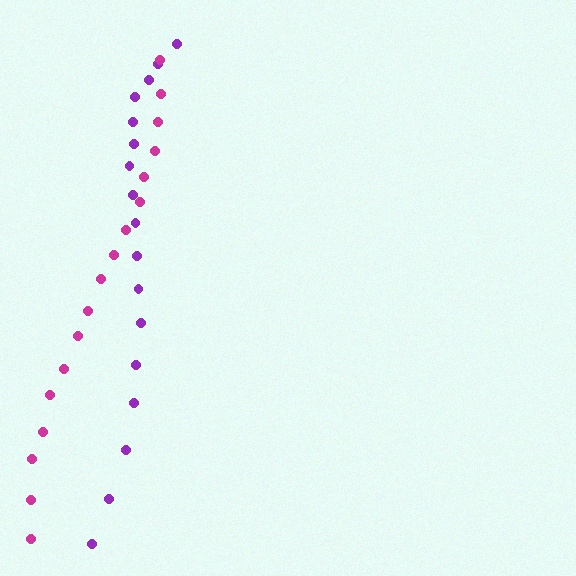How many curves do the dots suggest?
There are 2 distinct paths.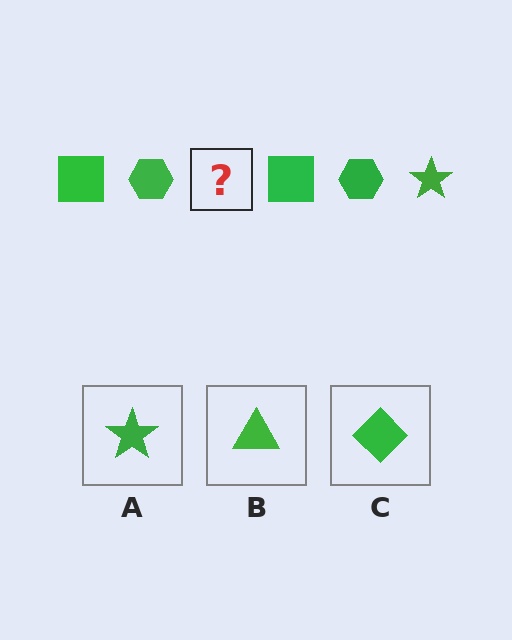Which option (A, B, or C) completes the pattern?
A.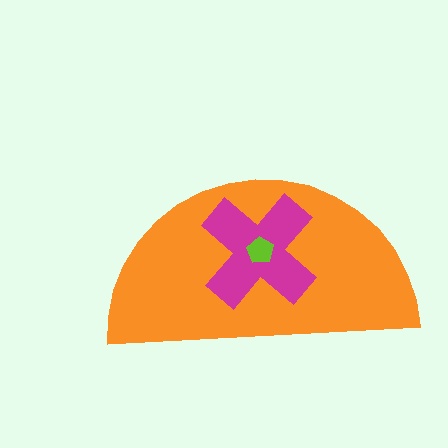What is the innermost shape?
The lime pentagon.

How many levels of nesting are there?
3.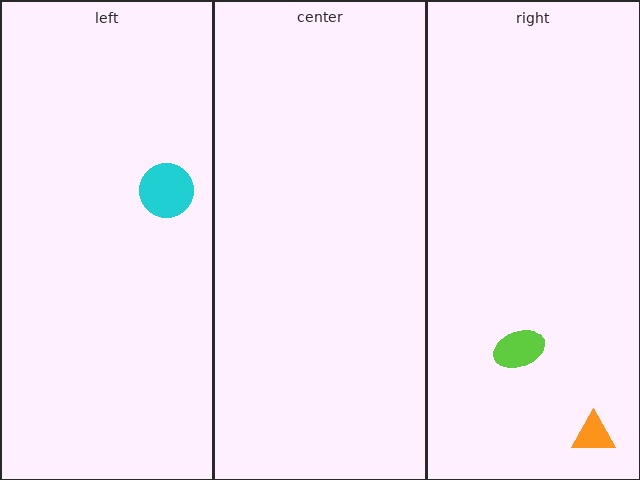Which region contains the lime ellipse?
The right region.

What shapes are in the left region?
The cyan circle.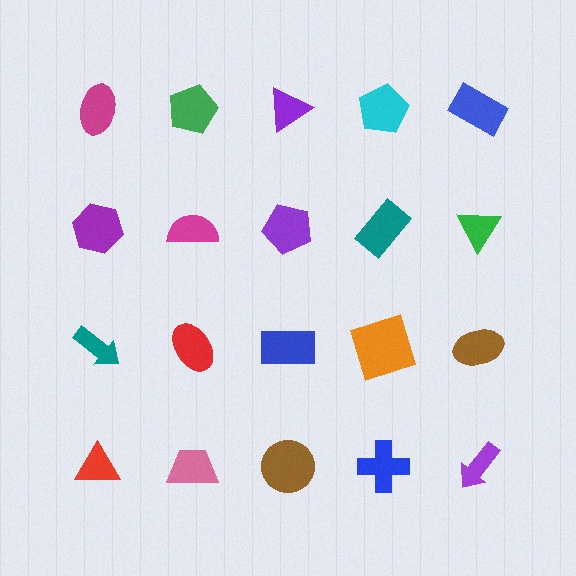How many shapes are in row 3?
5 shapes.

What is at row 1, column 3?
A purple triangle.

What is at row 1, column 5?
A blue rectangle.